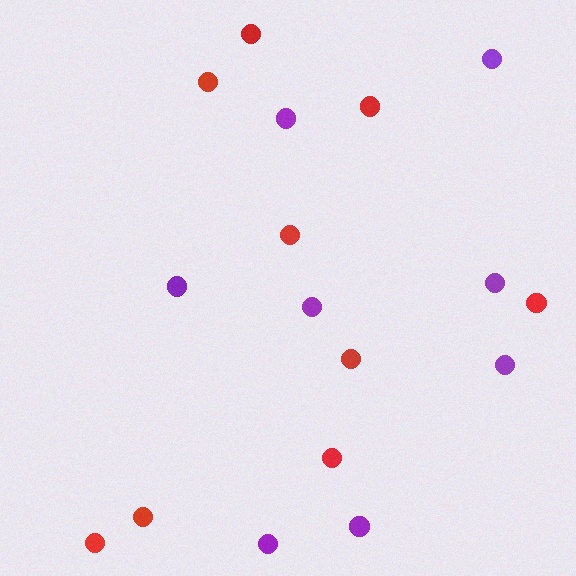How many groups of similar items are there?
There are 2 groups: one group of red circles (9) and one group of purple circles (8).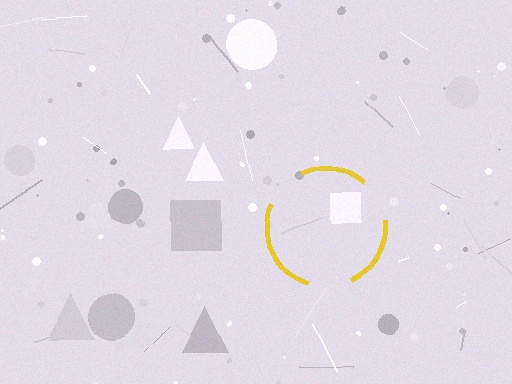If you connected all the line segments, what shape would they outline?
They would outline a circle.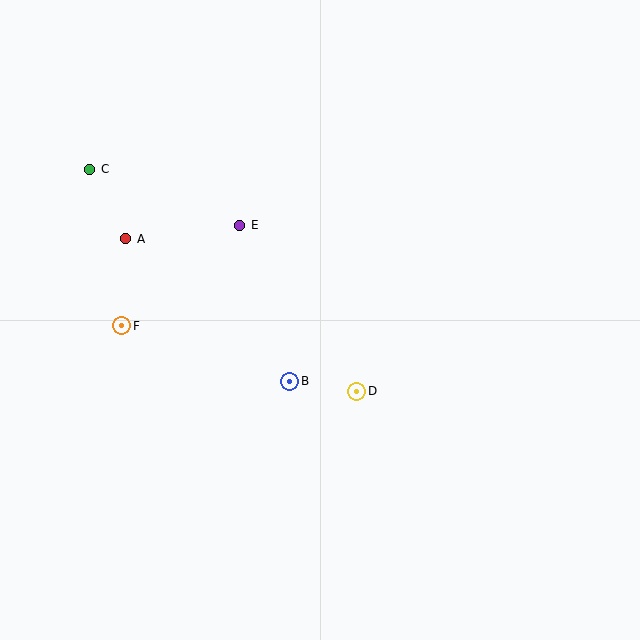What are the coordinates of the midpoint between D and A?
The midpoint between D and A is at (241, 315).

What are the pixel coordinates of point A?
Point A is at (126, 239).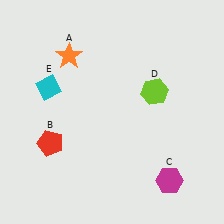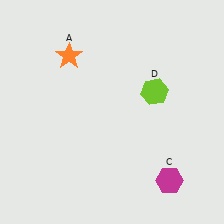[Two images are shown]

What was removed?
The cyan diamond (E), the red pentagon (B) were removed in Image 2.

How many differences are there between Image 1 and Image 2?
There are 2 differences between the two images.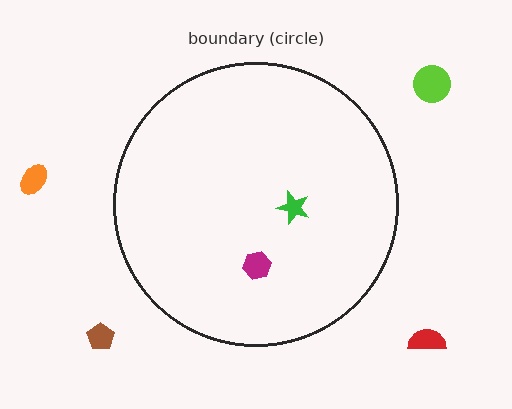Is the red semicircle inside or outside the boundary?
Outside.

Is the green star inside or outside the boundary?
Inside.